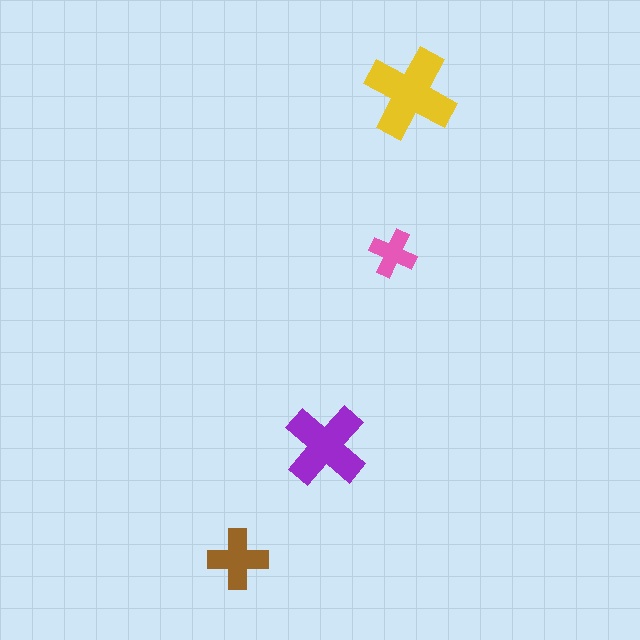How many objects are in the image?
There are 4 objects in the image.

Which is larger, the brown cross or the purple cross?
The purple one.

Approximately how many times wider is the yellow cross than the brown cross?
About 1.5 times wider.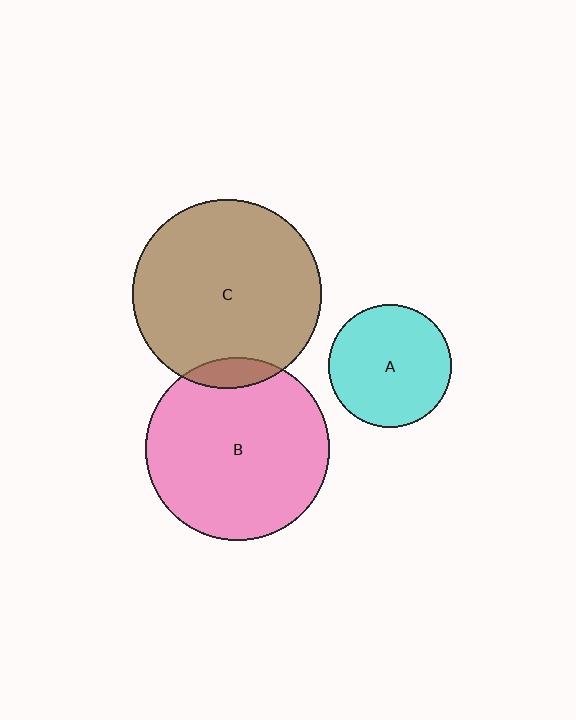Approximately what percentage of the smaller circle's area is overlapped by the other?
Approximately 10%.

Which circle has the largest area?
Circle C (brown).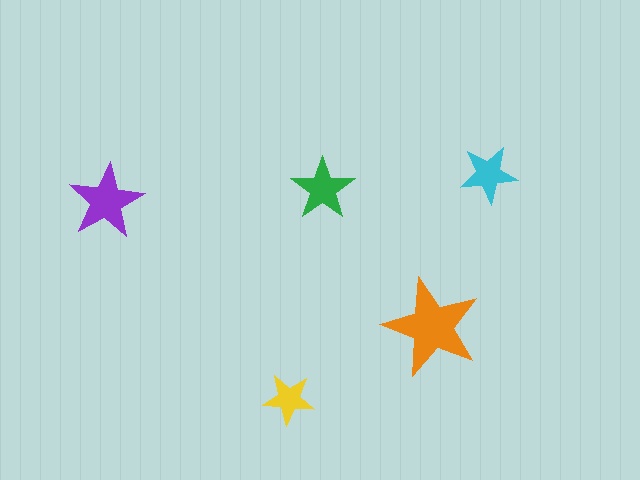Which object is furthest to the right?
The cyan star is rightmost.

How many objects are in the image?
There are 5 objects in the image.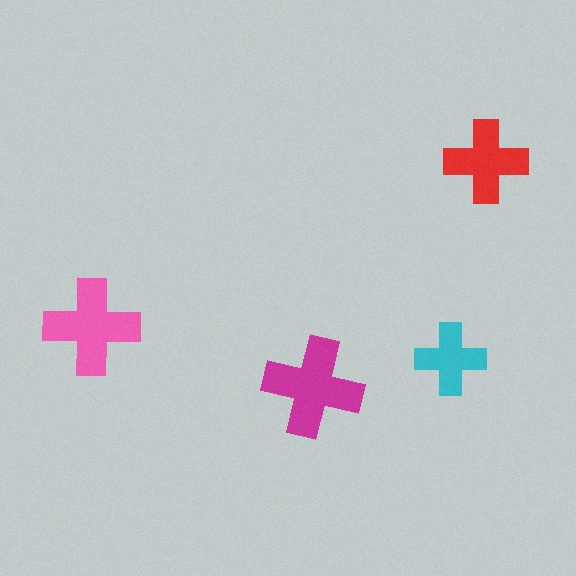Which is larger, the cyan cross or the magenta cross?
The magenta one.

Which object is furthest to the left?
The pink cross is leftmost.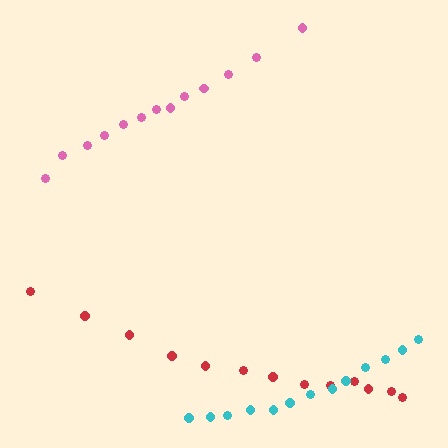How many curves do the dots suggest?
There are 3 distinct paths.